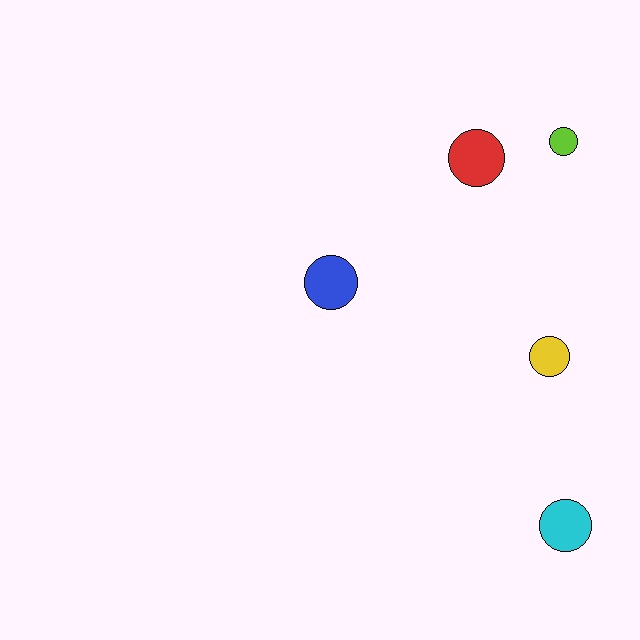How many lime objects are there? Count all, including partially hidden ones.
There is 1 lime object.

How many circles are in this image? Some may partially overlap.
There are 5 circles.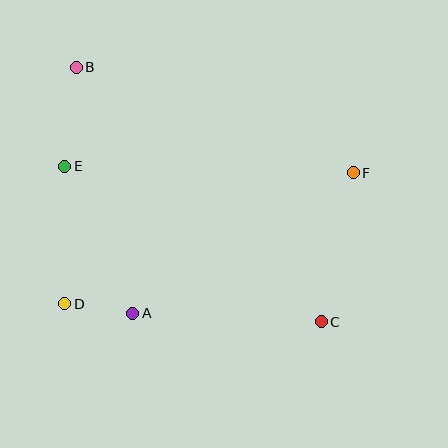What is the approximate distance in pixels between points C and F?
The distance between C and F is approximately 153 pixels.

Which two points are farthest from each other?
Points B and C are farthest from each other.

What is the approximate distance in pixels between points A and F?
The distance between A and F is approximately 261 pixels.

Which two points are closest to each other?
Points A and D are closest to each other.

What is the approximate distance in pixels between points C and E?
The distance between C and E is approximately 300 pixels.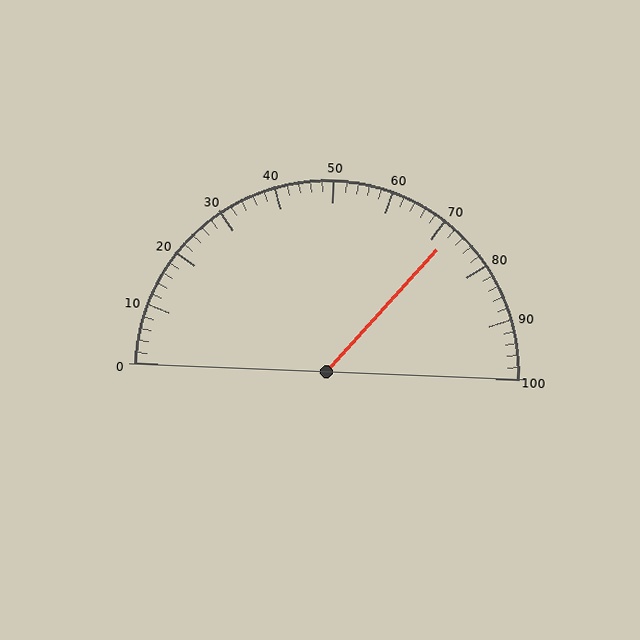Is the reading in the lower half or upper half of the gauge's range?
The reading is in the upper half of the range (0 to 100).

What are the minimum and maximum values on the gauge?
The gauge ranges from 0 to 100.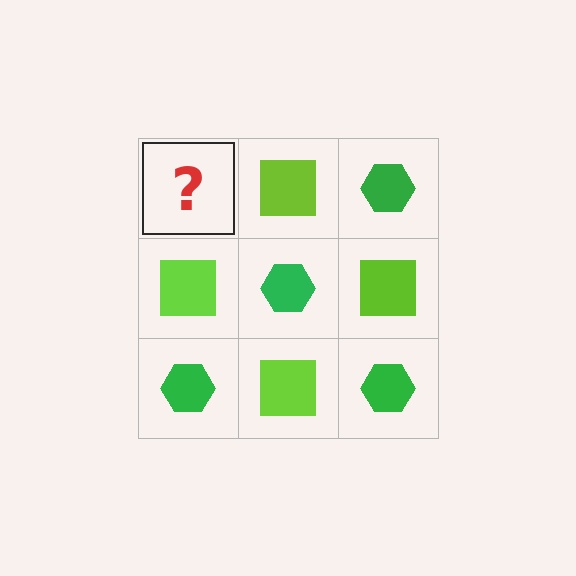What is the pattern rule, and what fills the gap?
The rule is that it alternates green hexagon and lime square in a checkerboard pattern. The gap should be filled with a green hexagon.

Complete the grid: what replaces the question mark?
The question mark should be replaced with a green hexagon.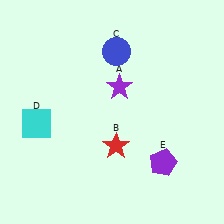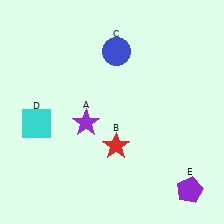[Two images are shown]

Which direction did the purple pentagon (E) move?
The purple pentagon (E) moved down.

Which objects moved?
The objects that moved are: the purple star (A), the purple pentagon (E).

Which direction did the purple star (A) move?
The purple star (A) moved down.